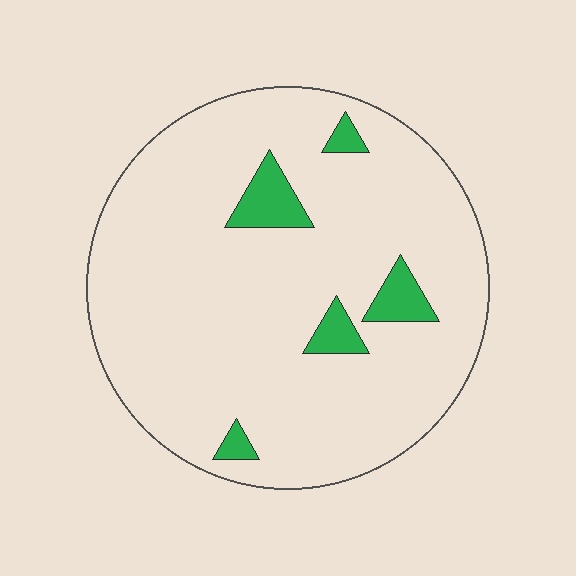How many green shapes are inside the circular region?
5.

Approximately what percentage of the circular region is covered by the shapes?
Approximately 10%.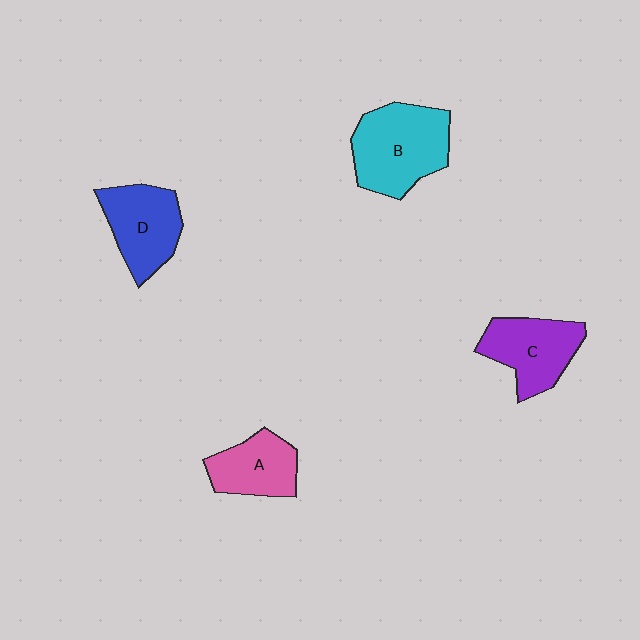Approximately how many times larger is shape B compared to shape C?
Approximately 1.3 times.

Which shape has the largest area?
Shape B (cyan).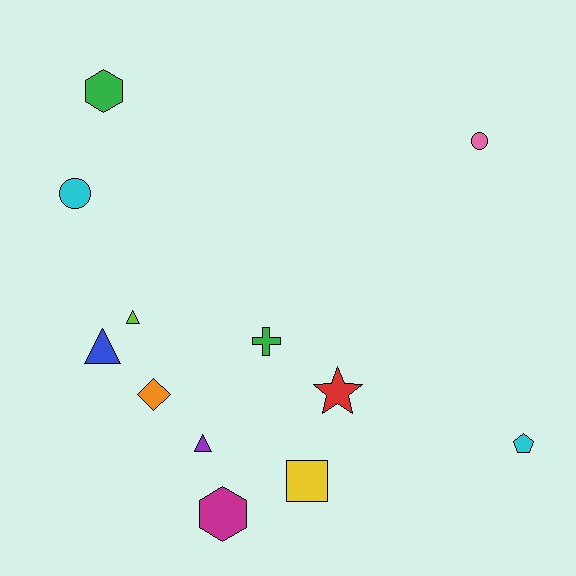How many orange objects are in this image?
There is 1 orange object.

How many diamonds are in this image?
There is 1 diamond.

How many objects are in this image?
There are 12 objects.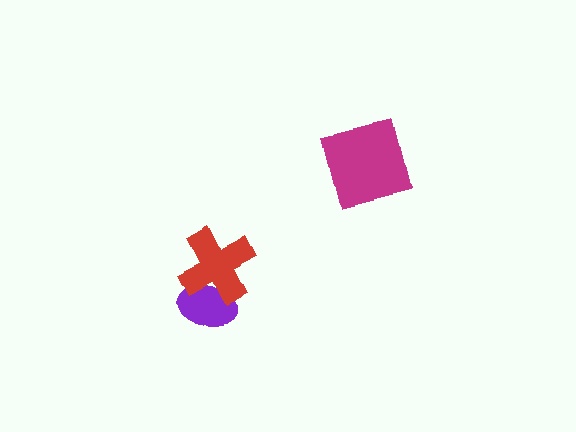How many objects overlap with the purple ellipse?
1 object overlaps with the purple ellipse.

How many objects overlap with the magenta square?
0 objects overlap with the magenta square.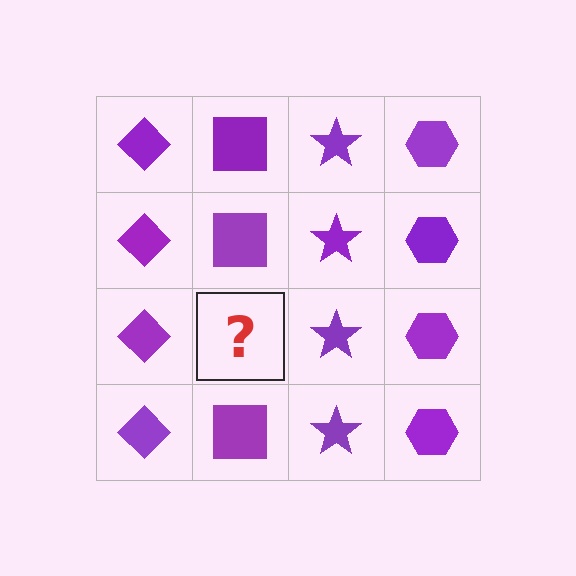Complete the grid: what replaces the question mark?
The question mark should be replaced with a purple square.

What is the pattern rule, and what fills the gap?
The rule is that each column has a consistent shape. The gap should be filled with a purple square.